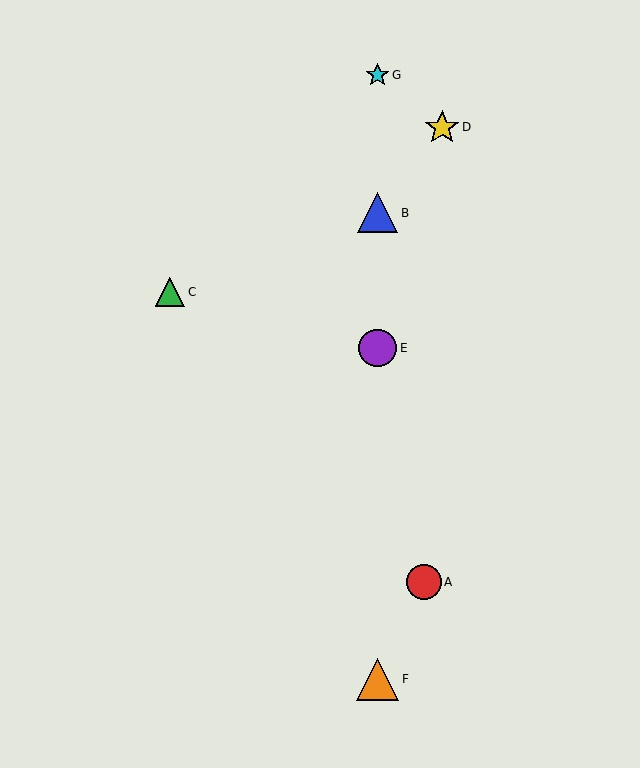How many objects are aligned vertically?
4 objects (B, E, F, G) are aligned vertically.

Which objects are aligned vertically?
Objects B, E, F, G are aligned vertically.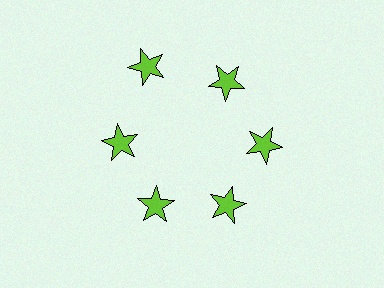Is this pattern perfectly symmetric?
No. The 6 lime stars are arranged in a ring, but one element near the 11 o'clock position is pushed outward from the center, breaking the 6-fold rotational symmetry.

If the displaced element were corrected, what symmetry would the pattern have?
It would have 6-fold rotational symmetry — the pattern would map onto itself every 60 degrees.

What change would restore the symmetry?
The symmetry would be restored by moving it inward, back onto the ring so that all 6 stars sit at equal angles and equal distance from the center.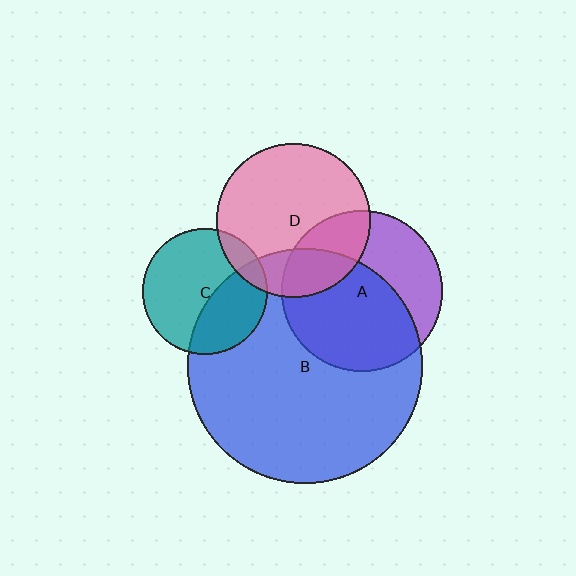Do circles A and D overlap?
Yes.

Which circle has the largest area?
Circle B (blue).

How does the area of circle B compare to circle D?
Approximately 2.3 times.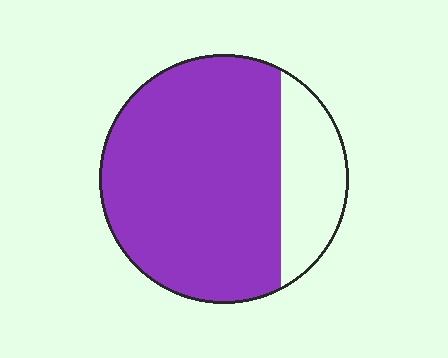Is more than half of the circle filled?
Yes.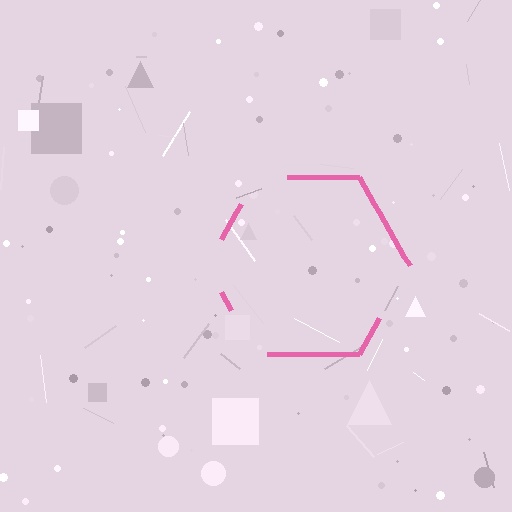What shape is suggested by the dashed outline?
The dashed outline suggests a hexagon.